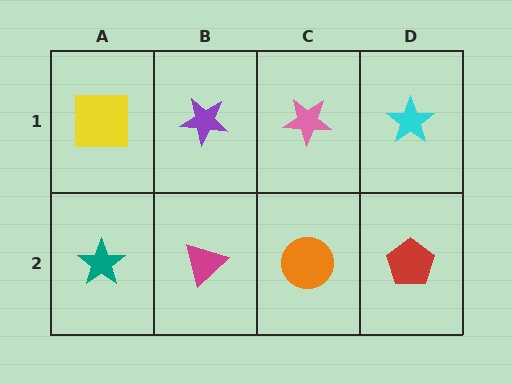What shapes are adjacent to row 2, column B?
A purple star (row 1, column B), a teal star (row 2, column A), an orange circle (row 2, column C).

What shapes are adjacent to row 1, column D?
A red pentagon (row 2, column D), a pink star (row 1, column C).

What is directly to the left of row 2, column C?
A magenta triangle.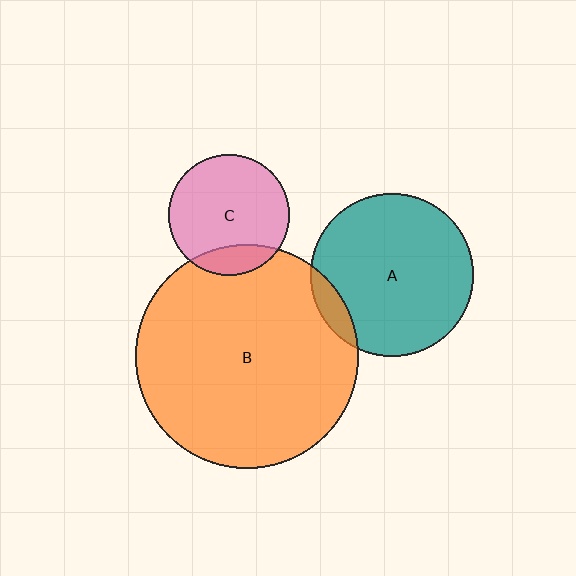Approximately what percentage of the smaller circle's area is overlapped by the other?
Approximately 10%.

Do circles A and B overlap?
Yes.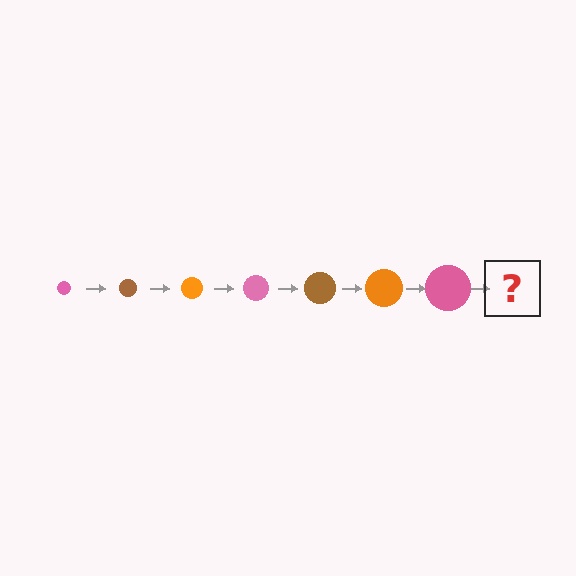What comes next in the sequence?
The next element should be a brown circle, larger than the previous one.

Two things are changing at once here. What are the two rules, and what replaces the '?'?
The two rules are that the circle grows larger each step and the color cycles through pink, brown, and orange. The '?' should be a brown circle, larger than the previous one.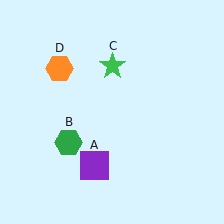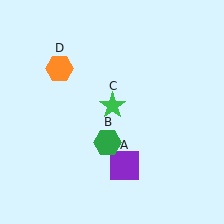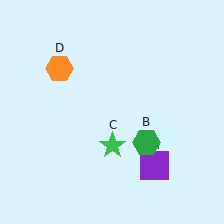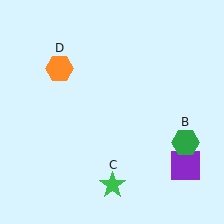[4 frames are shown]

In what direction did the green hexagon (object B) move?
The green hexagon (object B) moved right.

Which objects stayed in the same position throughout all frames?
Orange hexagon (object D) remained stationary.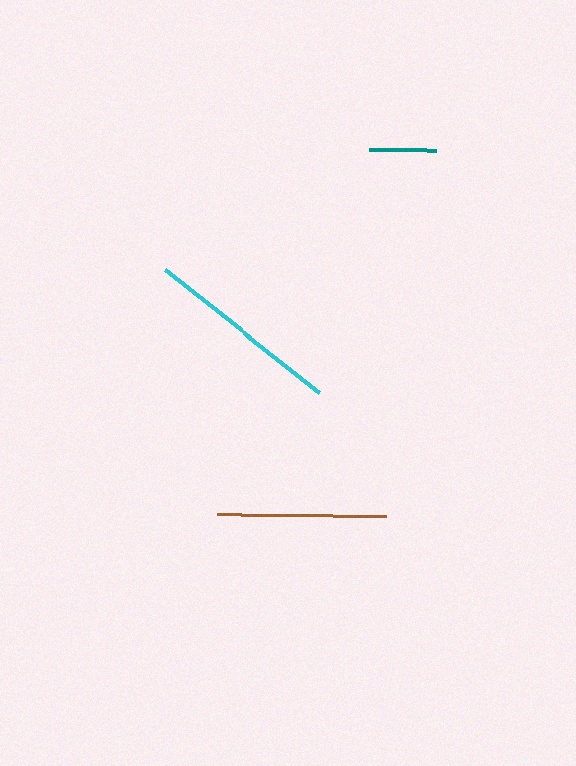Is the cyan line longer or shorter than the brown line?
The cyan line is longer than the brown line.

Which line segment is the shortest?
The teal line is the shortest at approximately 67 pixels.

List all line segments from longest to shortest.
From longest to shortest: cyan, brown, teal.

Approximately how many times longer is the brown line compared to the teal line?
The brown line is approximately 2.5 times the length of the teal line.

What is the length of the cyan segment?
The cyan segment is approximately 197 pixels long.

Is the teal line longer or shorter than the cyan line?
The cyan line is longer than the teal line.